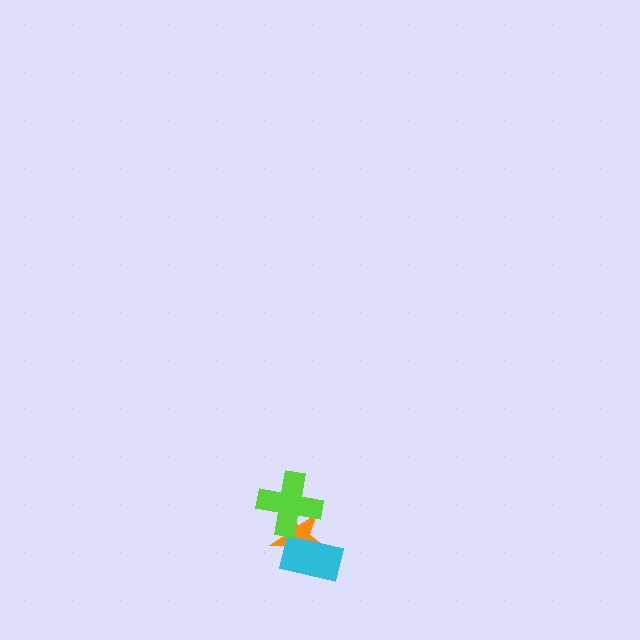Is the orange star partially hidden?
Yes, it is partially covered by another shape.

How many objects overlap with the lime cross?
1 object overlaps with the lime cross.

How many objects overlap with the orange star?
2 objects overlap with the orange star.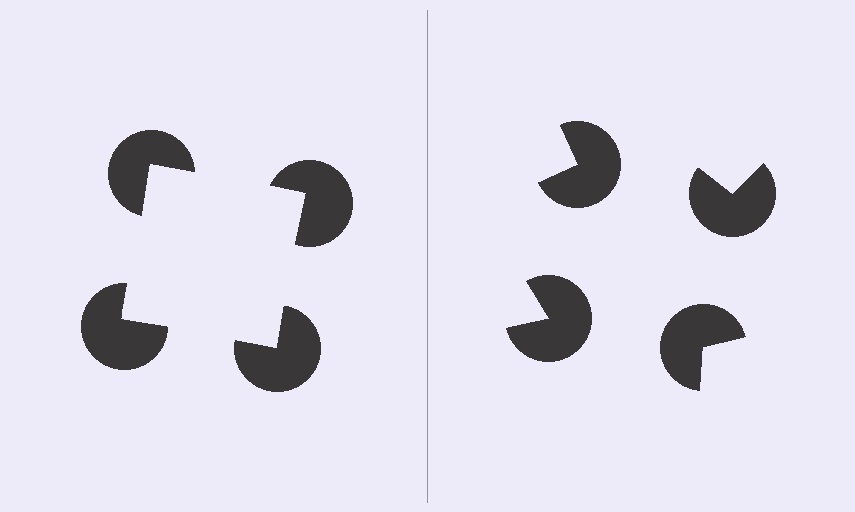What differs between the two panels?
The pac-man discs are positioned identically on both sides; only the wedge orientations differ. On the left they align to a square; on the right they are misaligned.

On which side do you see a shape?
An illusory square appears on the left side. On the right side the wedge cuts are rotated, so no coherent shape forms.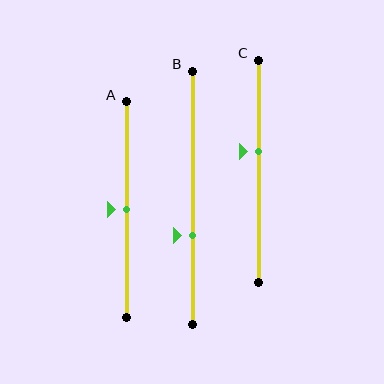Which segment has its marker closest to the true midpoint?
Segment A has its marker closest to the true midpoint.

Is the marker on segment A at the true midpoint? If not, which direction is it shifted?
Yes, the marker on segment A is at the true midpoint.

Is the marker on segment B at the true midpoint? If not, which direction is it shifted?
No, the marker on segment B is shifted downward by about 15% of the segment length.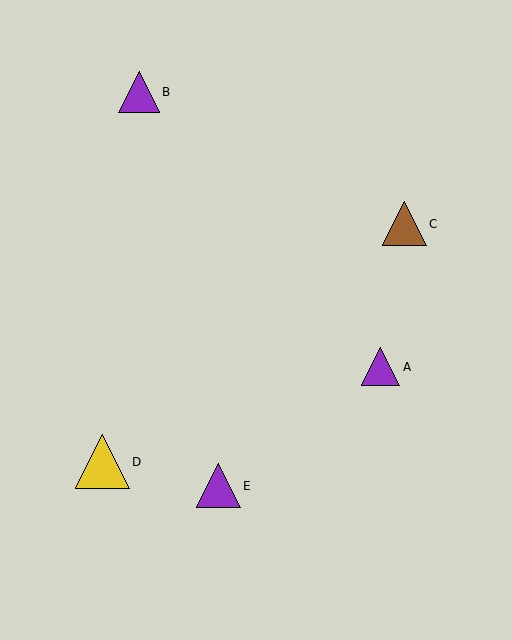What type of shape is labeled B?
Shape B is a purple triangle.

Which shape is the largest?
The yellow triangle (labeled D) is the largest.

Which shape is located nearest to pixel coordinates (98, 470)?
The yellow triangle (labeled D) at (102, 462) is nearest to that location.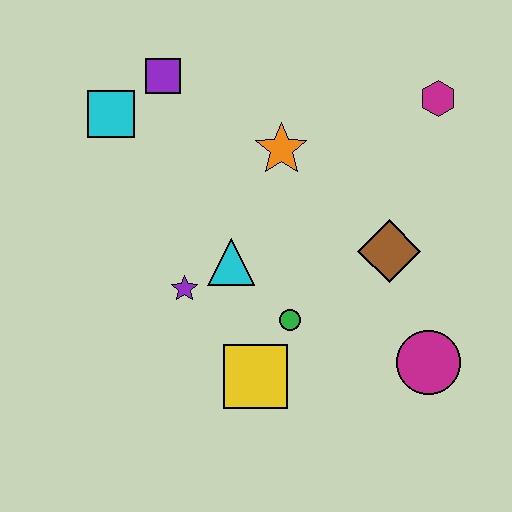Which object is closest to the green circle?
The yellow square is closest to the green circle.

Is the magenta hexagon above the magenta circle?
Yes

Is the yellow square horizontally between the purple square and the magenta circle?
Yes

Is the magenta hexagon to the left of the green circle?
No